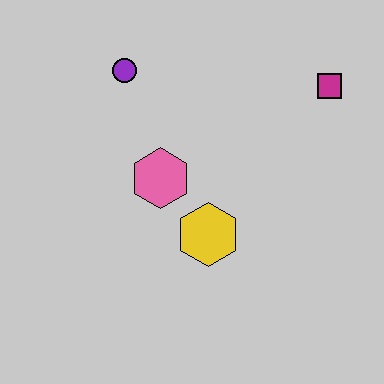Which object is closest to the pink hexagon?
The yellow hexagon is closest to the pink hexagon.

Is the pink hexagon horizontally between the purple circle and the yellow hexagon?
Yes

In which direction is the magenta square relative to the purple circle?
The magenta square is to the right of the purple circle.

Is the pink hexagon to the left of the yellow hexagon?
Yes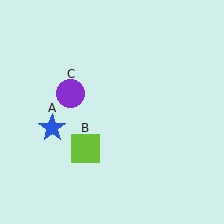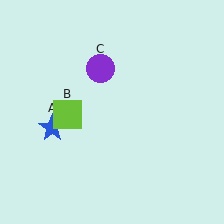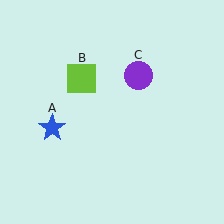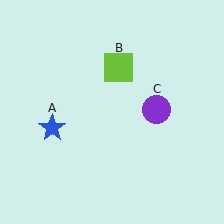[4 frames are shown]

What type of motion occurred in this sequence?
The lime square (object B), purple circle (object C) rotated clockwise around the center of the scene.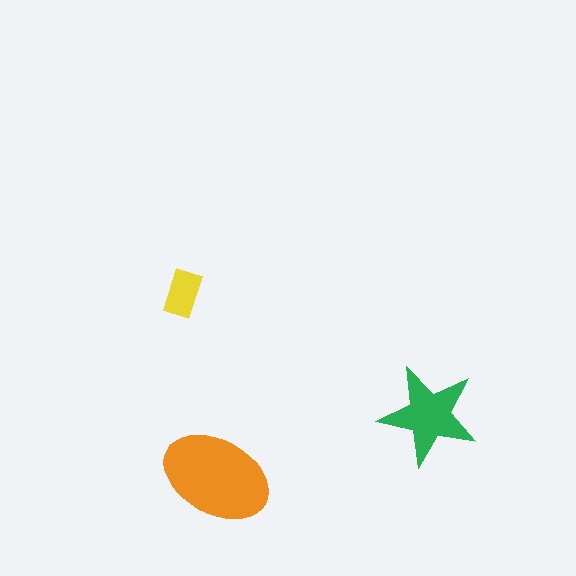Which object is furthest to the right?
The green star is rightmost.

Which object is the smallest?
The yellow rectangle.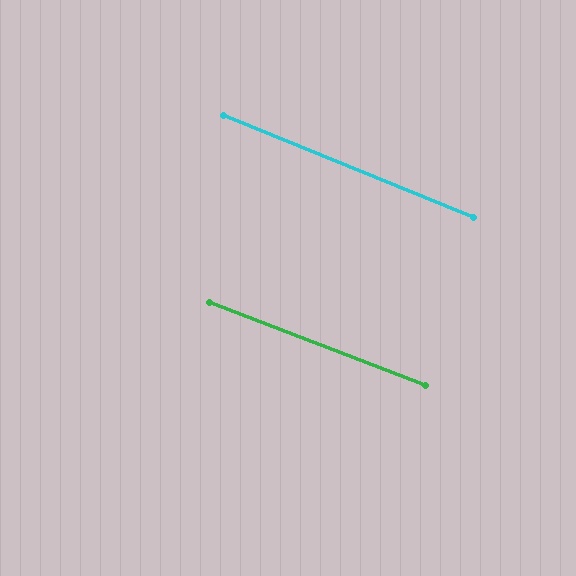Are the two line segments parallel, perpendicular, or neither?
Parallel — their directions differ by only 1.2°.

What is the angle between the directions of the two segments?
Approximately 1 degree.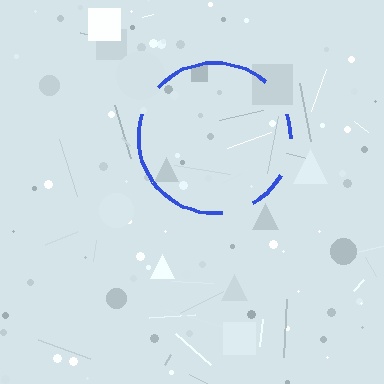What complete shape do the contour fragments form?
The contour fragments form a circle.